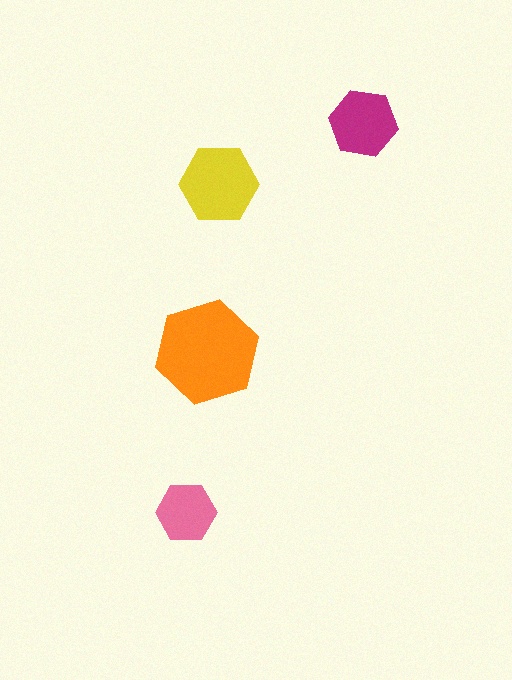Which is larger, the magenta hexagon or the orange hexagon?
The orange one.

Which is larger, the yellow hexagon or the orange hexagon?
The orange one.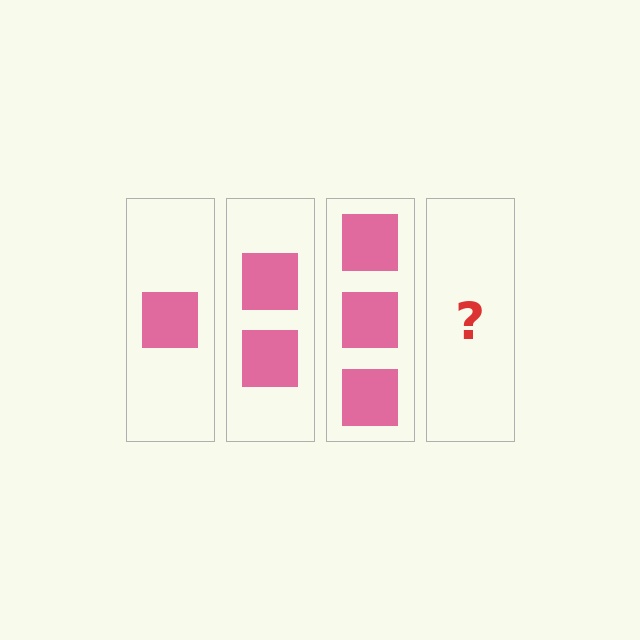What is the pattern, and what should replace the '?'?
The pattern is that each step adds one more square. The '?' should be 4 squares.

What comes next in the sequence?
The next element should be 4 squares.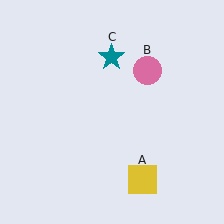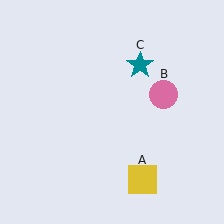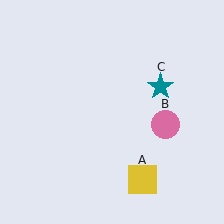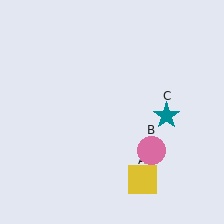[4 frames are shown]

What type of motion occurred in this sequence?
The pink circle (object B), teal star (object C) rotated clockwise around the center of the scene.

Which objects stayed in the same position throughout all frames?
Yellow square (object A) remained stationary.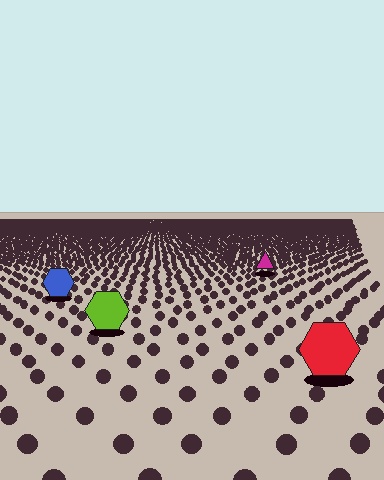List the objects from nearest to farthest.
From nearest to farthest: the red hexagon, the lime hexagon, the blue hexagon, the magenta triangle.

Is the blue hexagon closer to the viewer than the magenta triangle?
Yes. The blue hexagon is closer — you can tell from the texture gradient: the ground texture is coarser near it.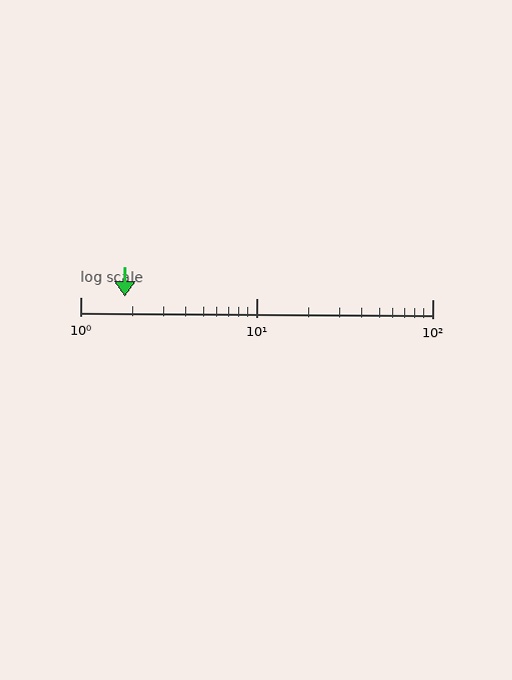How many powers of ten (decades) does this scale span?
The scale spans 2 decades, from 1 to 100.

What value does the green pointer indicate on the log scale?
The pointer indicates approximately 1.8.